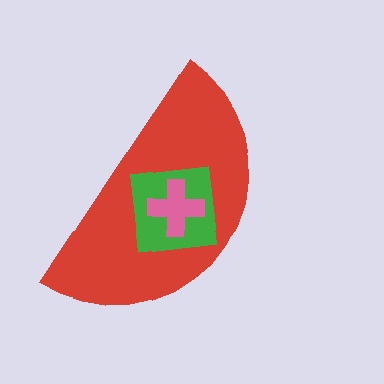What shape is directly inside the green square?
The pink cross.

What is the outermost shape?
The red semicircle.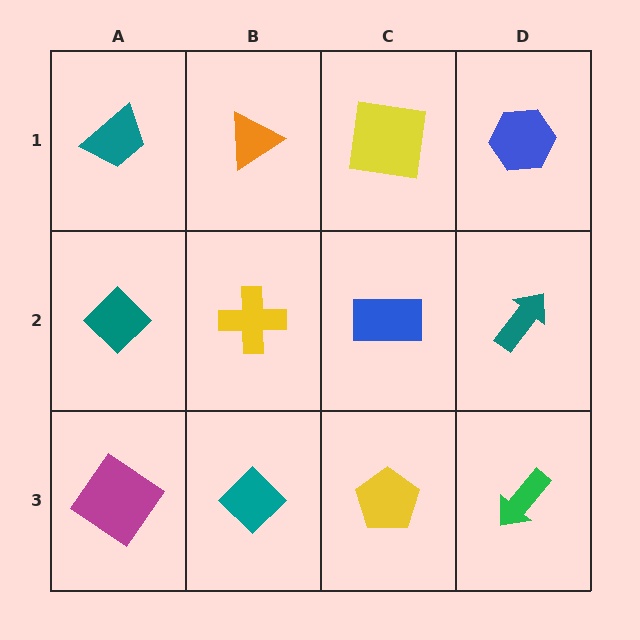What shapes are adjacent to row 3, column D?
A teal arrow (row 2, column D), a yellow pentagon (row 3, column C).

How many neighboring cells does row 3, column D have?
2.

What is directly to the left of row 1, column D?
A yellow square.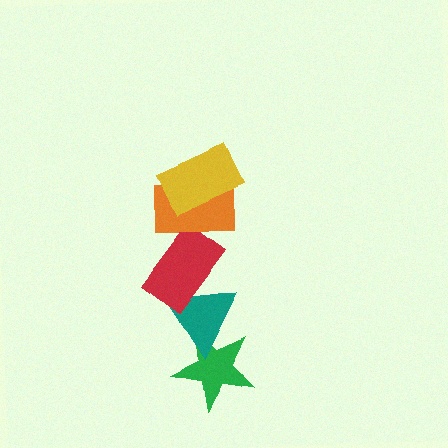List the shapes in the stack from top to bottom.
From top to bottom: the yellow rectangle, the orange rectangle, the red rectangle, the teal triangle, the green star.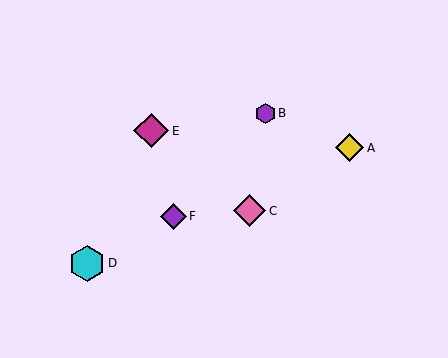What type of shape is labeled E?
Shape E is a magenta diamond.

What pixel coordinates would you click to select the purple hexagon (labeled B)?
Click at (265, 113) to select the purple hexagon B.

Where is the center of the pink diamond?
The center of the pink diamond is at (250, 211).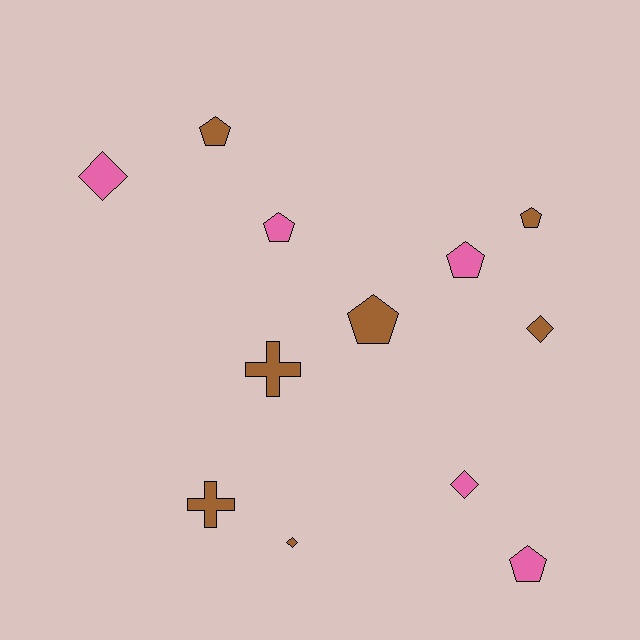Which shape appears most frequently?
Pentagon, with 6 objects.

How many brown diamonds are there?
There are 2 brown diamonds.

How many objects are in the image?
There are 12 objects.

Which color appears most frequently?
Brown, with 7 objects.